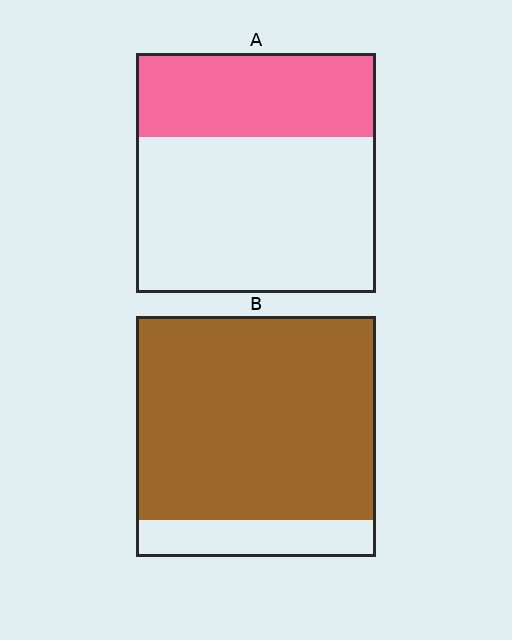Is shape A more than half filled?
No.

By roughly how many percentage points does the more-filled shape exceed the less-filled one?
By roughly 50 percentage points (B over A).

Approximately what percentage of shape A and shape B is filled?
A is approximately 35% and B is approximately 85%.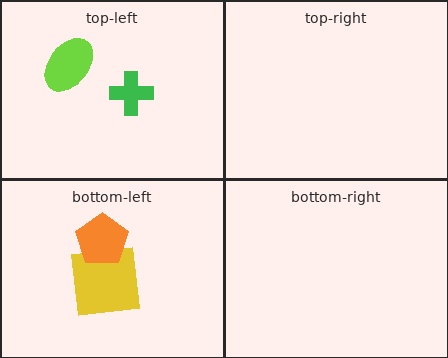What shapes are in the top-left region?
The green cross, the lime ellipse.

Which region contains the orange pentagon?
The bottom-left region.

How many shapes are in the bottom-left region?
2.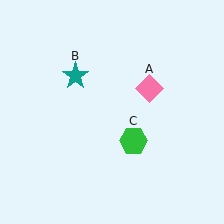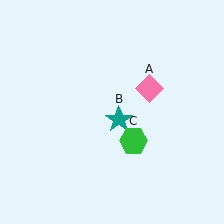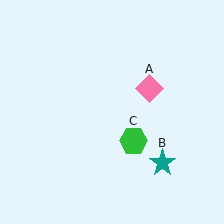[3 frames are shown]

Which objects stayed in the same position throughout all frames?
Pink diamond (object A) and green hexagon (object C) remained stationary.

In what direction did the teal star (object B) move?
The teal star (object B) moved down and to the right.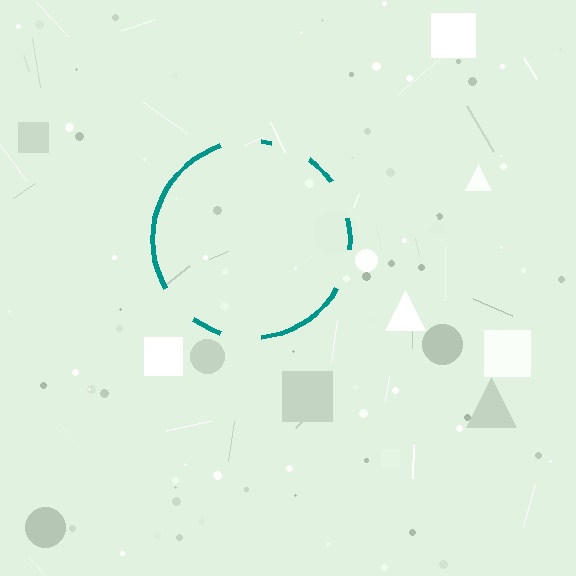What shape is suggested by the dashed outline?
The dashed outline suggests a circle.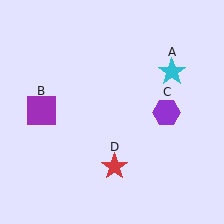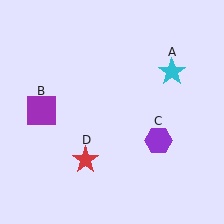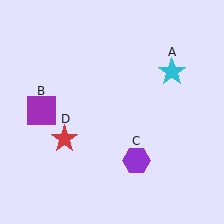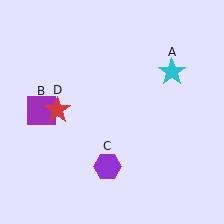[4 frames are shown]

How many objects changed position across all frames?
2 objects changed position: purple hexagon (object C), red star (object D).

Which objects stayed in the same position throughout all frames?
Cyan star (object A) and purple square (object B) remained stationary.